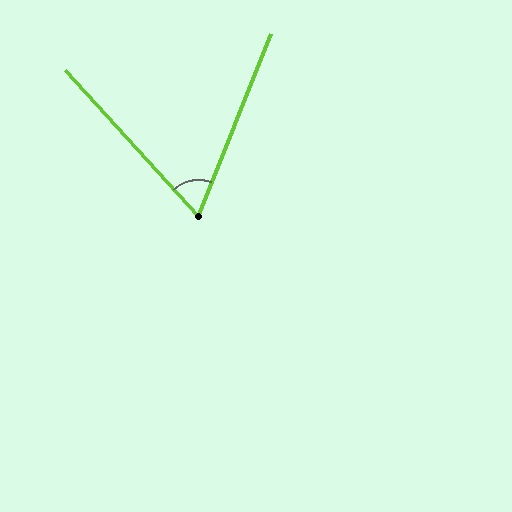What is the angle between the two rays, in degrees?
Approximately 64 degrees.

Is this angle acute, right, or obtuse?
It is acute.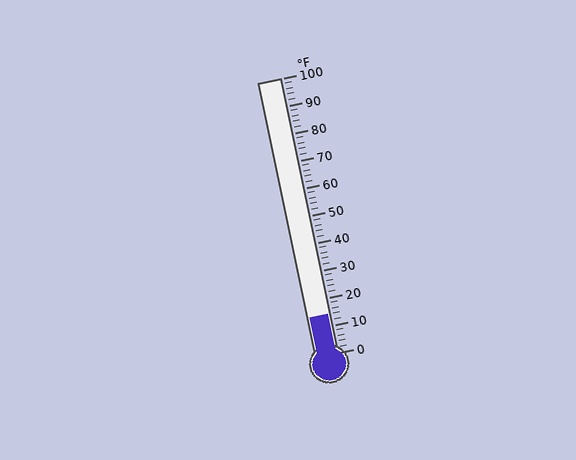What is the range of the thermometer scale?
The thermometer scale ranges from 0°F to 100°F.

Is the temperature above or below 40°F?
The temperature is below 40°F.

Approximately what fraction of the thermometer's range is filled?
The thermometer is filled to approximately 15% of its range.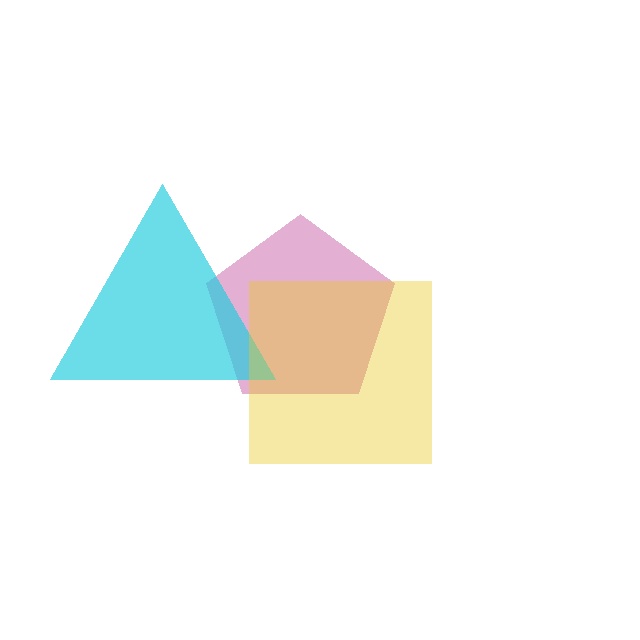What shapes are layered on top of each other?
The layered shapes are: a magenta pentagon, a cyan triangle, a yellow square.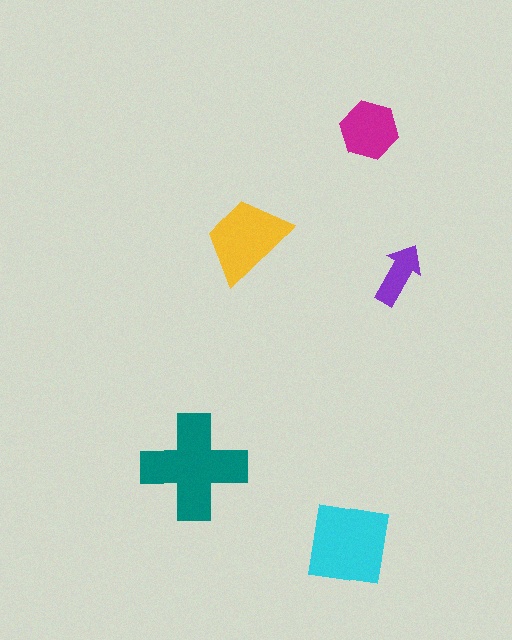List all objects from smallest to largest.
The purple arrow, the magenta hexagon, the yellow trapezoid, the cyan square, the teal cross.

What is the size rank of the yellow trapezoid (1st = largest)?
3rd.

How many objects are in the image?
There are 5 objects in the image.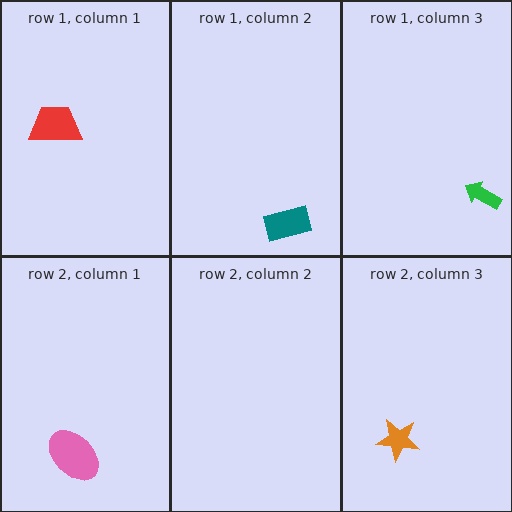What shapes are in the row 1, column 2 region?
The teal rectangle.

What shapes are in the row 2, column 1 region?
The pink ellipse.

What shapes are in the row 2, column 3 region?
The orange star.